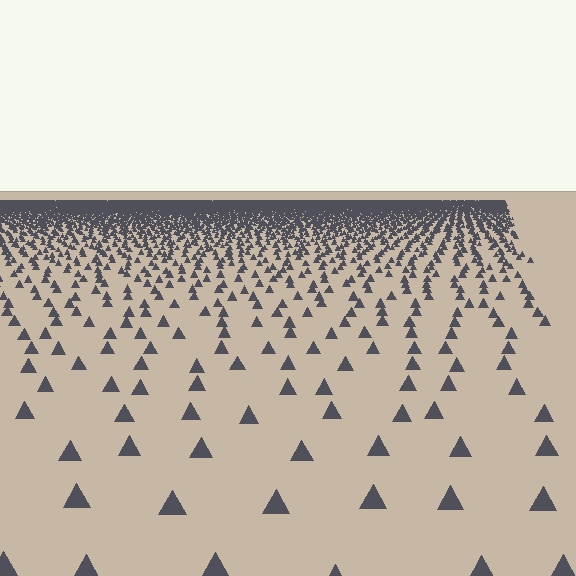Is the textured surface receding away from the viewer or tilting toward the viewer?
The surface is receding away from the viewer. Texture elements get smaller and denser toward the top.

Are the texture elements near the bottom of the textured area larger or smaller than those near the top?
Larger. Near the bottom, elements are closer to the viewer and appear at a bigger on-screen size.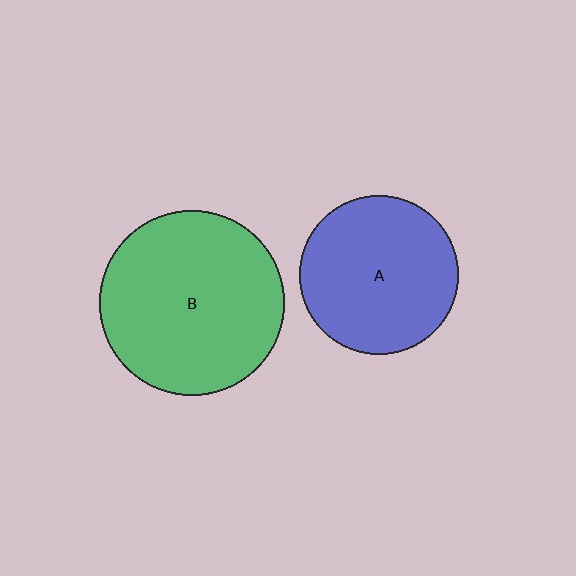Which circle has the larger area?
Circle B (green).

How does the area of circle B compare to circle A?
Approximately 1.4 times.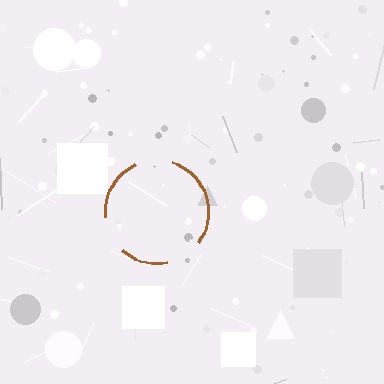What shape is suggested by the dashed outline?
The dashed outline suggests a circle.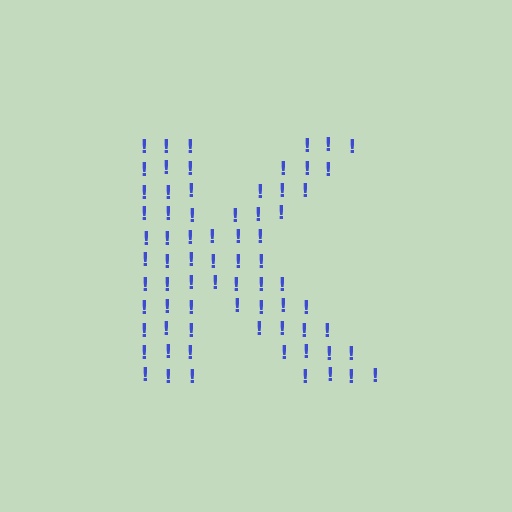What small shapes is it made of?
It is made of small exclamation marks.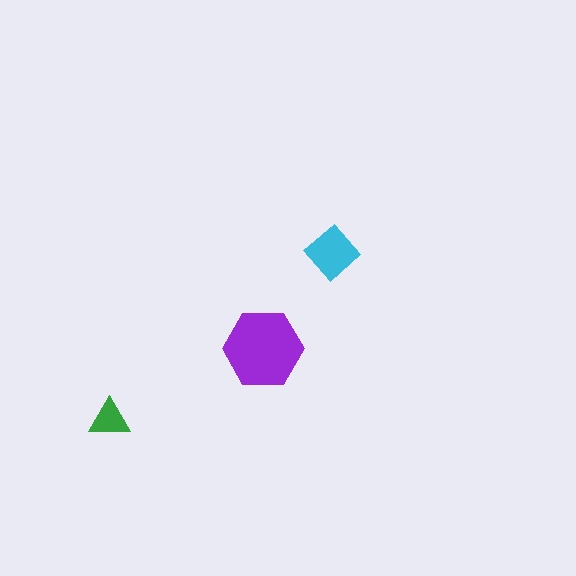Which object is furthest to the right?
The cyan diamond is rightmost.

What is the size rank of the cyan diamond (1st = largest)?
2nd.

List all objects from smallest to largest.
The green triangle, the cyan diamond, the purple hexagon.